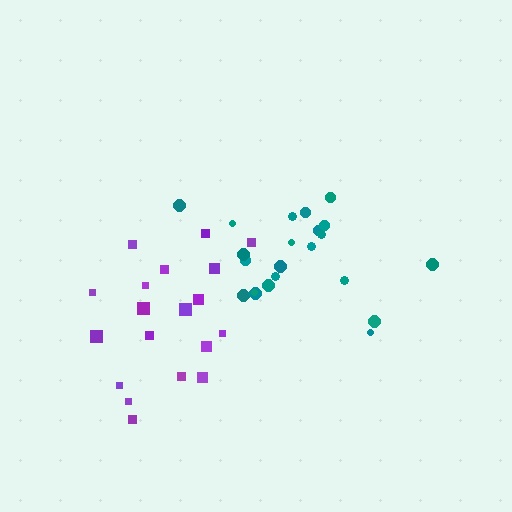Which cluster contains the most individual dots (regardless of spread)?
Teal (22).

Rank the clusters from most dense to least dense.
teal, purple.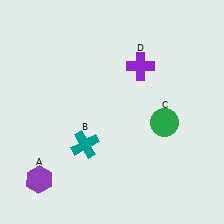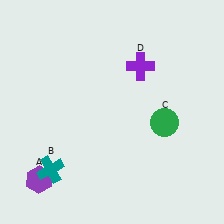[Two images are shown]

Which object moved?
The teal cross (B) moved left.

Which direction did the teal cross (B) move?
The teal cross (B) moved left.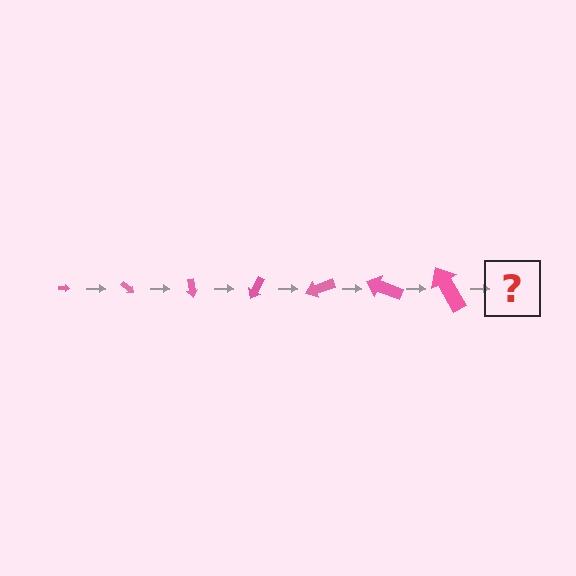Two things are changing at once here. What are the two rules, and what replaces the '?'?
The two rules are that the arrow grows larger each step and it rotates 40 degrees each step. The '?' should be an arrow, larger than the previous one and rotated 280 degrees from the start.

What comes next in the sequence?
The next element should be an arrow, larger than the previous one and rotated 280 degrees from the start.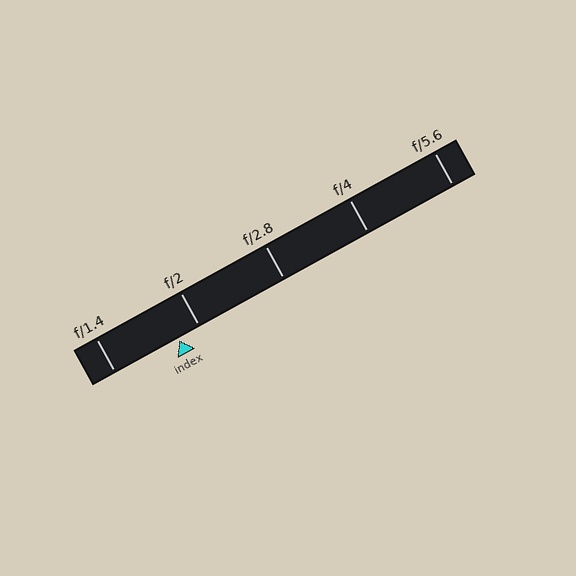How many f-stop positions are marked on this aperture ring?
There are 5 f-stop positions marked.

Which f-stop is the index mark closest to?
The index mark is closest to f/2.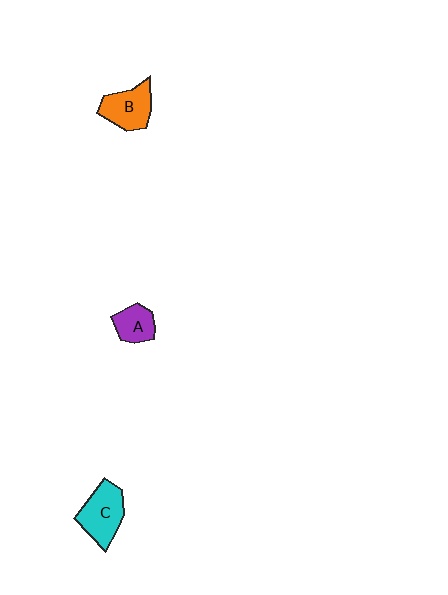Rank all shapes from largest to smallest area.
From largest to smallest: C (cyan), B (orange), A (purple).